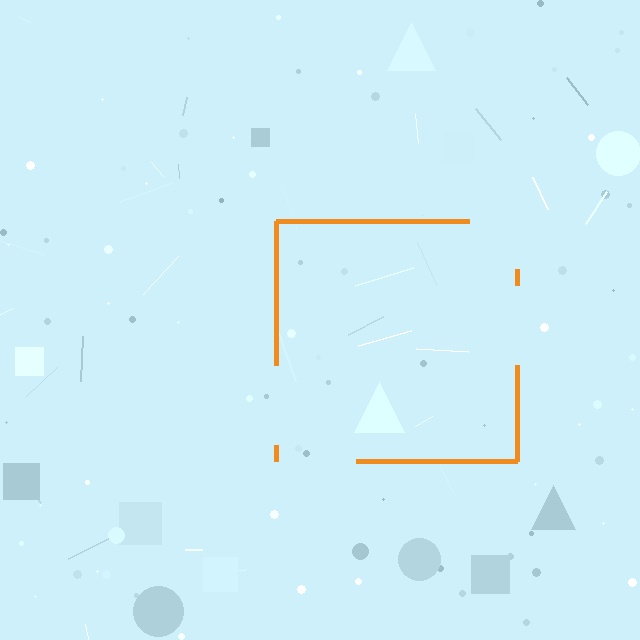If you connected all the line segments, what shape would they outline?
They would outline a square.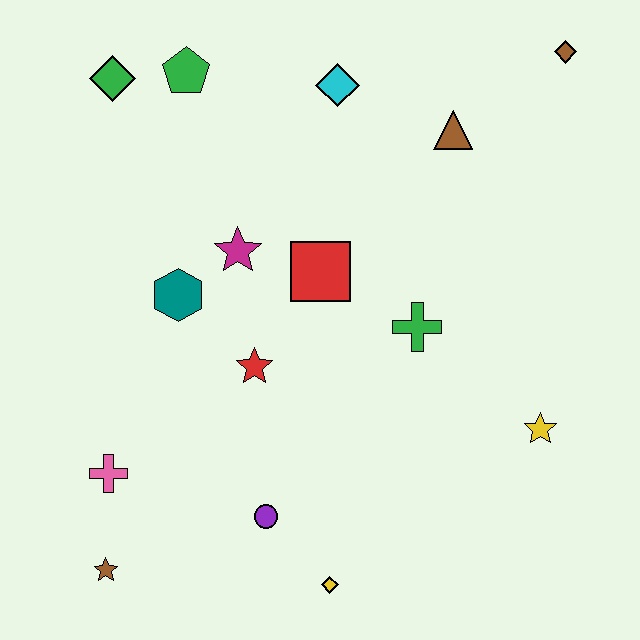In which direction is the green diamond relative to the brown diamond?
The green diamond is to the left of the brown diamond.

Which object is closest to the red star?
The teal hexagon is closest to the red star.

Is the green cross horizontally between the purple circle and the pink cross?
No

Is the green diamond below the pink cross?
No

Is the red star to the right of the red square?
No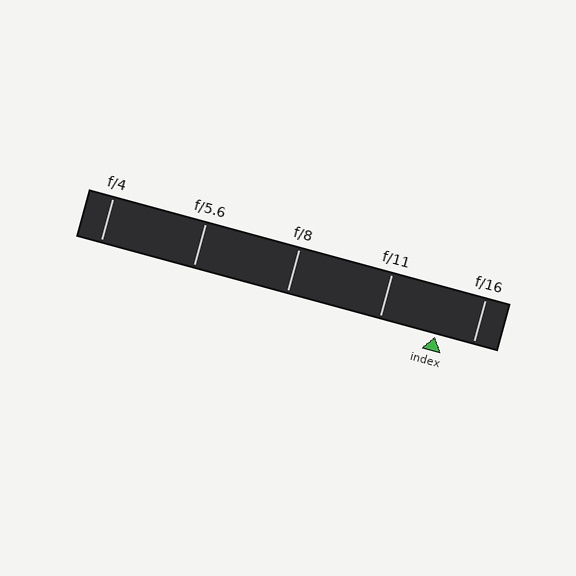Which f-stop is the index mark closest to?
The index mark is closest to f/16.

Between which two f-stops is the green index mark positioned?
The index mark is between f/11 and f/16.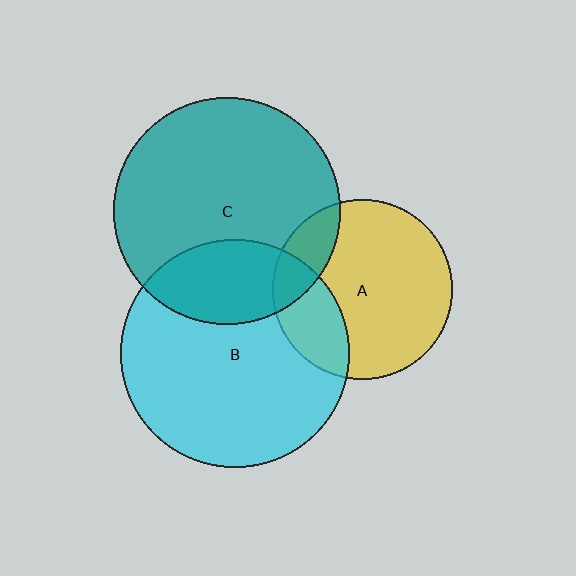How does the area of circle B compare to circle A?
Approximately 1.6 times.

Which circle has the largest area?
Circle B (cyan).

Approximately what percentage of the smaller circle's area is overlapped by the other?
Approximately 15%.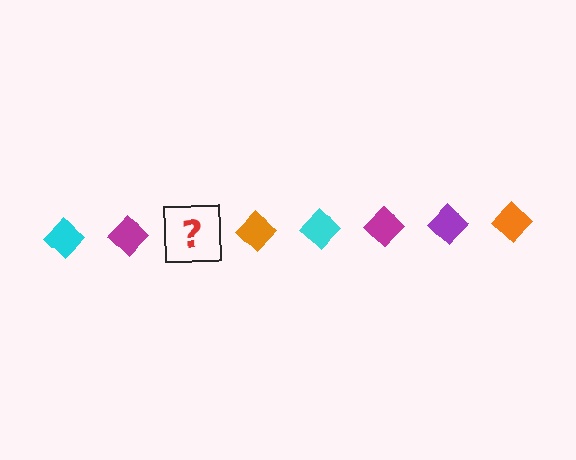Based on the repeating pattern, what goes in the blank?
The blank should be a purple diamond.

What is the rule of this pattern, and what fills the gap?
The rule is that the pattern cycles through cyan, magenta, purple, orange diamonds. The gap should be filled with a purple diamond.